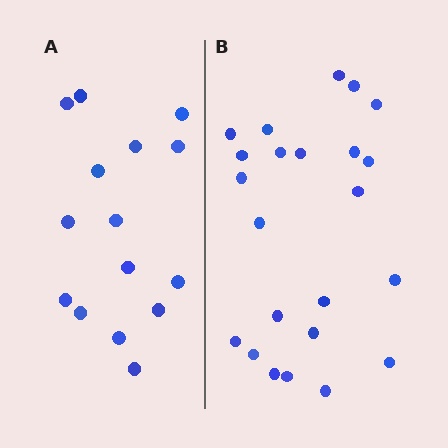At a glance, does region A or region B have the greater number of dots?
Region B (the right region) has more dots.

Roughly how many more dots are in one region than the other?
Region B has roughly 8 or so more dots than region A.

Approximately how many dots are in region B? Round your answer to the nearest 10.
About 20 dots. (The exact count is 23, which rounds to 20.)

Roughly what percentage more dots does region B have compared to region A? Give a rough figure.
About 55% more.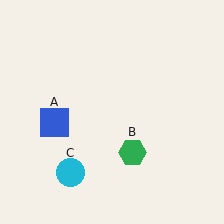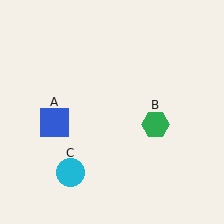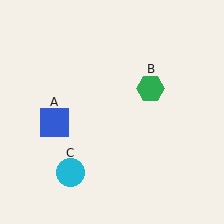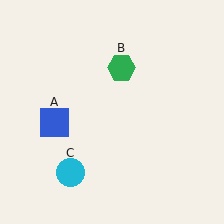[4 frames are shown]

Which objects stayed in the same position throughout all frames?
Blue square (object A) and cyan circle (object C) remained stationary.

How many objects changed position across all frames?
1 object changed position: green hexagon (object B).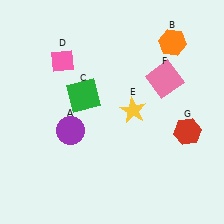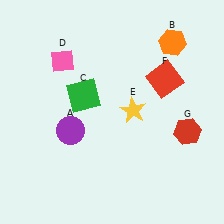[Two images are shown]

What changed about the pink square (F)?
In Image 1, F is pink. In Image 2, it changed to red.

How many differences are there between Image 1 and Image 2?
There is 1 difference between the two images.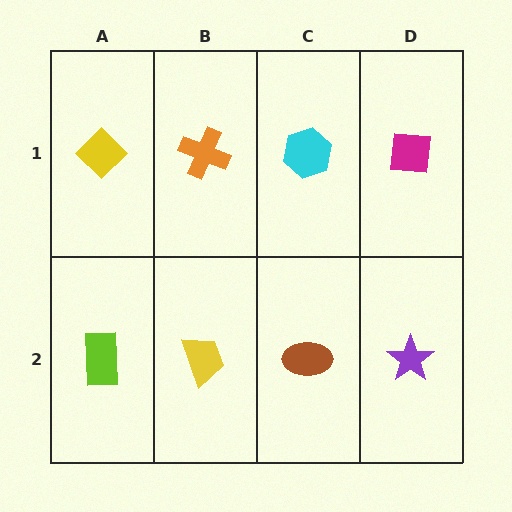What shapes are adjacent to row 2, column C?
A cyan hexagon (row 1, column C), a yellow trapezoid (row 2, column B), a purple star (row 2, column D).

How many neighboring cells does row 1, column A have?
2.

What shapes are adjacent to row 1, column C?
A brown ellipse (row 2, column C), an orange cross (row 1, column B), a magenta square (row 1, column D).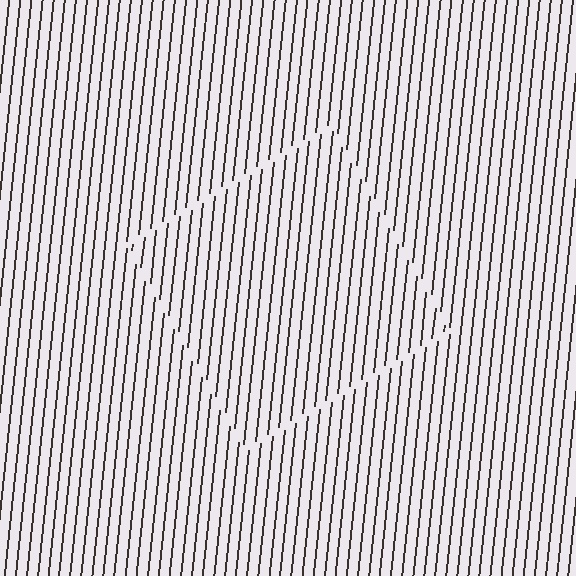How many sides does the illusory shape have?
4 sides — the line-ends trace a square.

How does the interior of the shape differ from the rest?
The interior of the shape contains the same grating, shifted by half a period — the contour is defined by the phase discontinuity where line-ends from the inner and outer gratings abut.